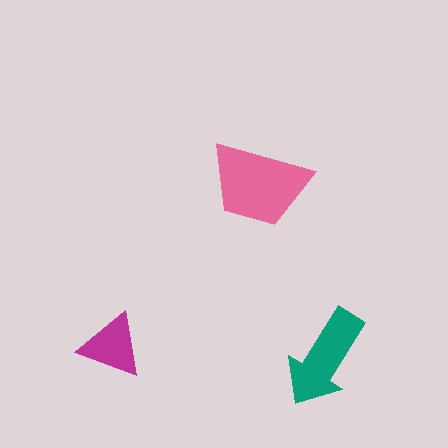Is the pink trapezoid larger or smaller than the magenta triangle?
Larger.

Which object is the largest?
The pink trapezoid.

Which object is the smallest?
The magenta triangle.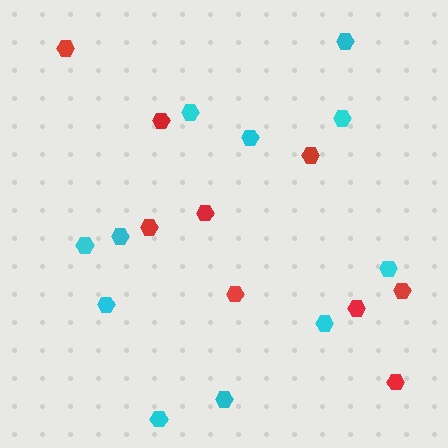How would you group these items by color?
There are 2 groups: one group of red hexagons (9) and one group of cyan hexagons (11).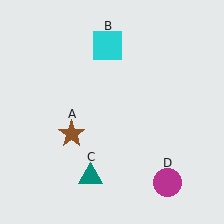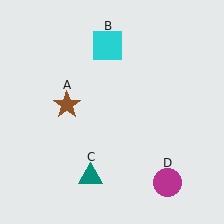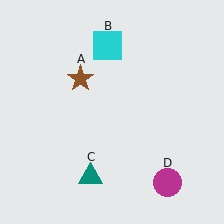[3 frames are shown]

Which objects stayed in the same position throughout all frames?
Cyan square (object B) and teal triangle (object C) and magenta circle (object D) remained stationary.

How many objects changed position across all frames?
1 object changed position: brown star (object A).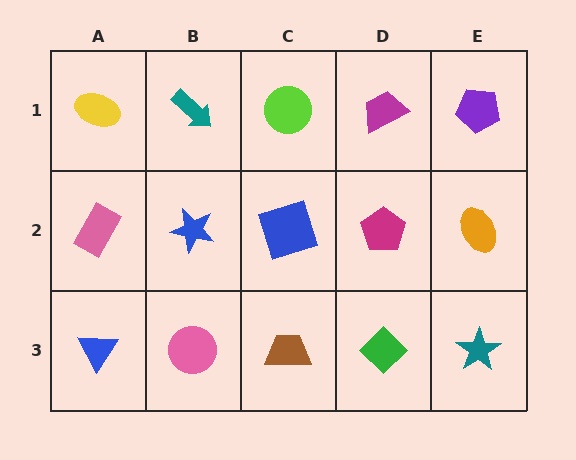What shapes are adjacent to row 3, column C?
A blue square (row 2, column C), a pink circle (row 3, column B), a green diamond (row 3, column D).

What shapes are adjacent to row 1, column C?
A blue square (row 2, column C), a teal arrow (row 1, column B), a magenta trapezoid (row 1, column D).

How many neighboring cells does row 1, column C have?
3.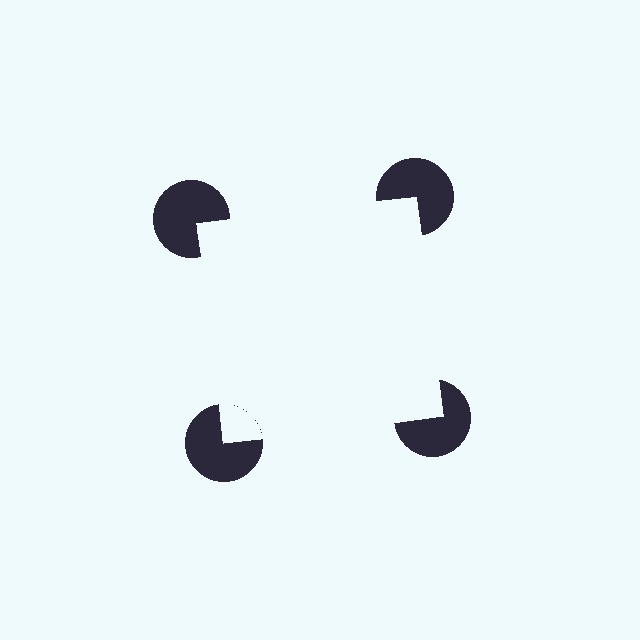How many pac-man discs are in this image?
There are 4 — one at each vertex of the illusory square.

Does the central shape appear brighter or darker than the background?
It typically appears slightly brighter than the background, even though no actual brightness change is drawn.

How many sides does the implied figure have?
4 sides.